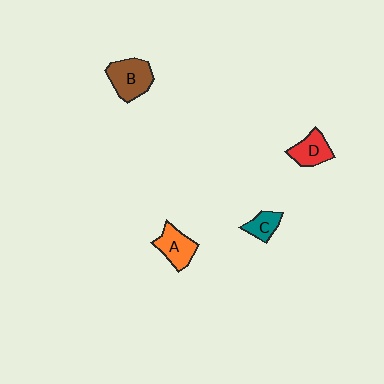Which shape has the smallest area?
Shape C (teal).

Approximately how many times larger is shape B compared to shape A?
Approximately 1.2 times.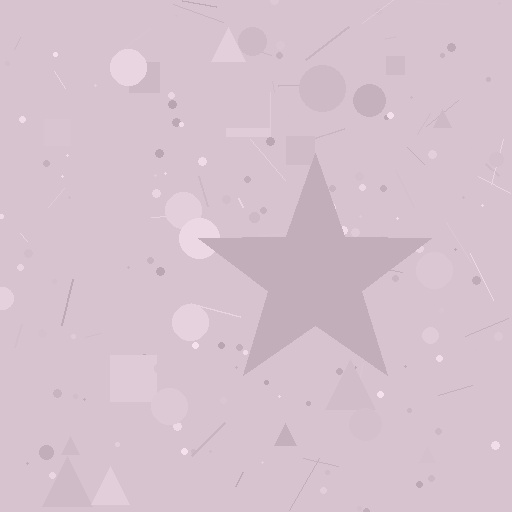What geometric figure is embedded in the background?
A star is embedded in the background.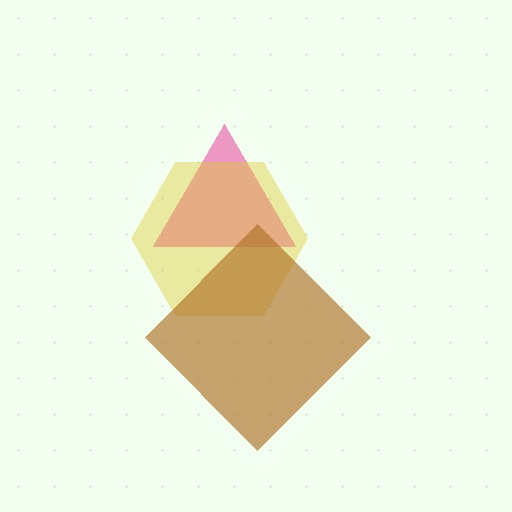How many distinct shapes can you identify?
There are 3 distinct shapes: a pink triangle, a yellow hexagon, a brown diamond.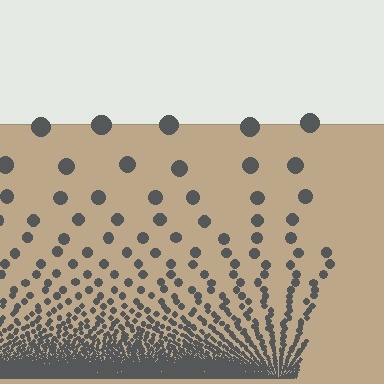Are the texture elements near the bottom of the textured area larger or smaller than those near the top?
Smaller. The gradient is inverted — elements near the bottom are smaller and denser.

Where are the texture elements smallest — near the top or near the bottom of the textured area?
Near the bottom.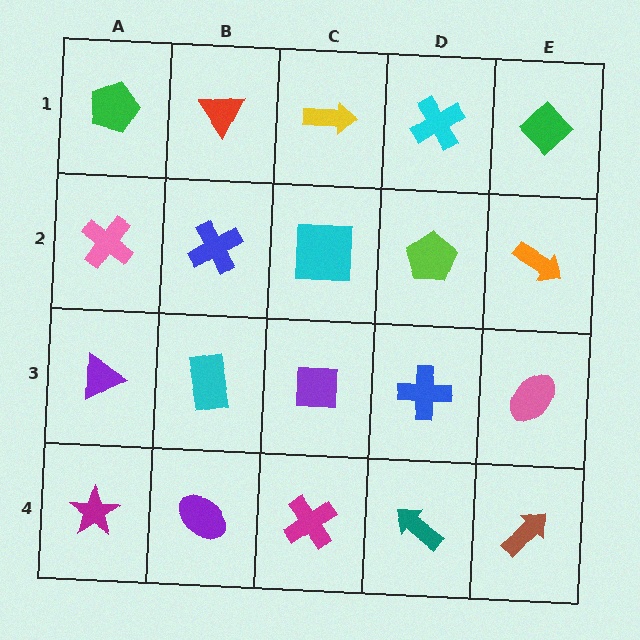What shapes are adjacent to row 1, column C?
A cyan square (row 2, column C), a red triangle (row 1, column B), a cyan cross (row 1, column D).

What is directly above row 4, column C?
A purple square.